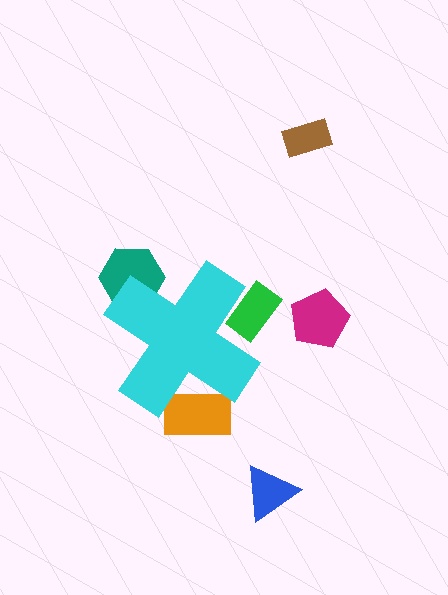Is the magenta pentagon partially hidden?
No, the magenta pentagon is fully visible.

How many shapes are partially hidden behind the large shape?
3 shapes are partially hidden.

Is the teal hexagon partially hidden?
Yes, the teal hexagon is partially hidden behind the cyan cross.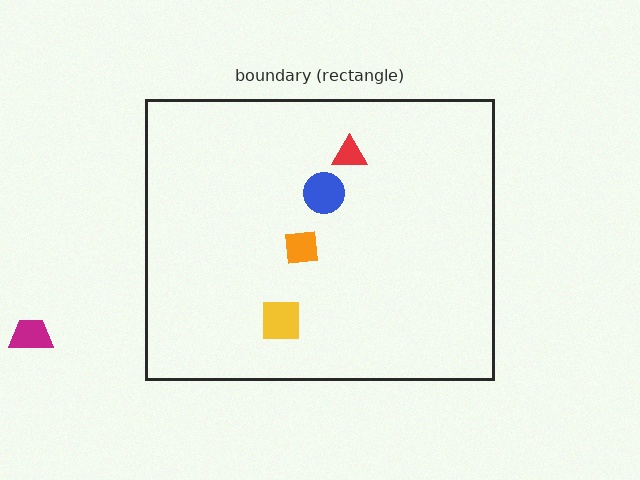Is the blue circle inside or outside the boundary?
Inside.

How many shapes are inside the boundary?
4 inside, 1 outside.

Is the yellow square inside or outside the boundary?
Inside.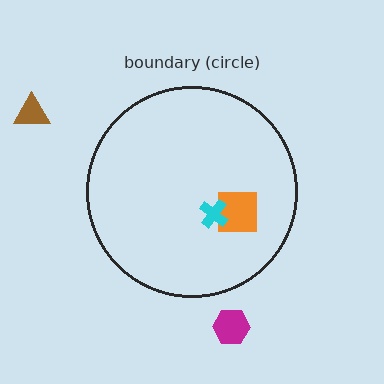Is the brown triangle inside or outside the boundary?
Outside.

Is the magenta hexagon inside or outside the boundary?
Outside.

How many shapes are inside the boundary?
2 inside, 2 outside.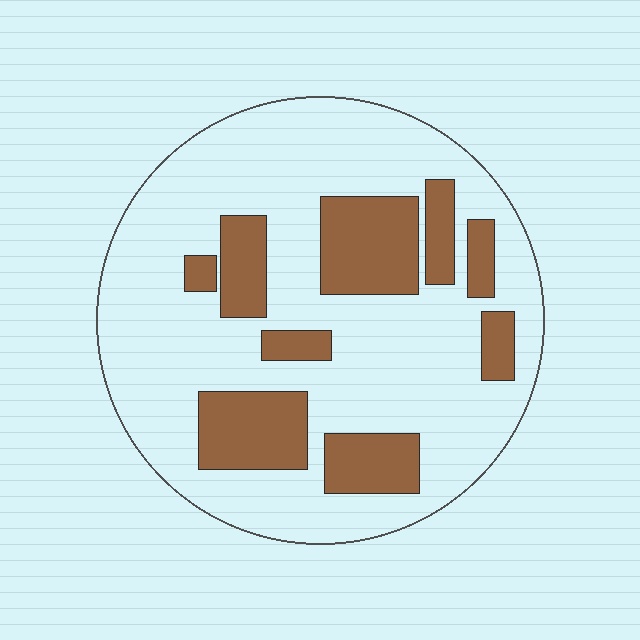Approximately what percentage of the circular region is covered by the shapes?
Approximately 25%.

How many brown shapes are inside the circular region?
9.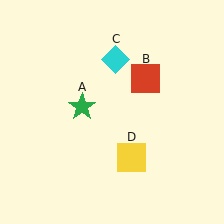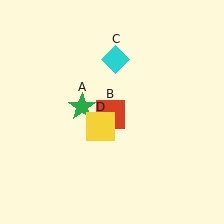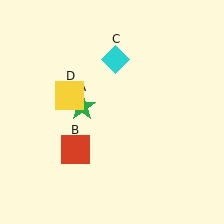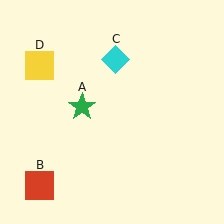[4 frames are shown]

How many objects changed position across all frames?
2 objects changed position: red square (object B), yellow square (object D).